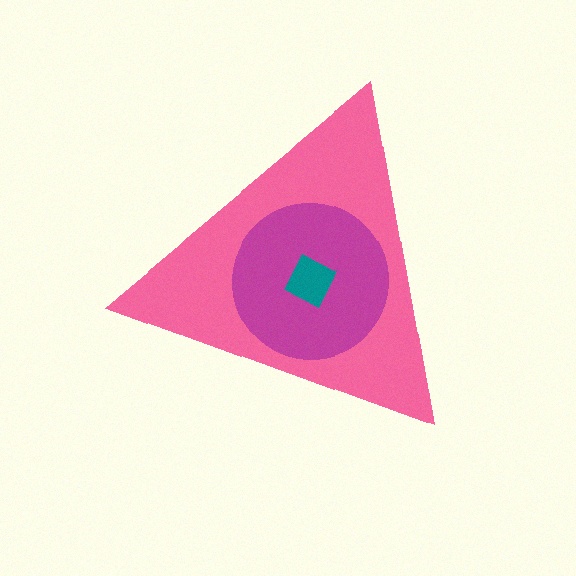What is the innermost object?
The teal square.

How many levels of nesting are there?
3.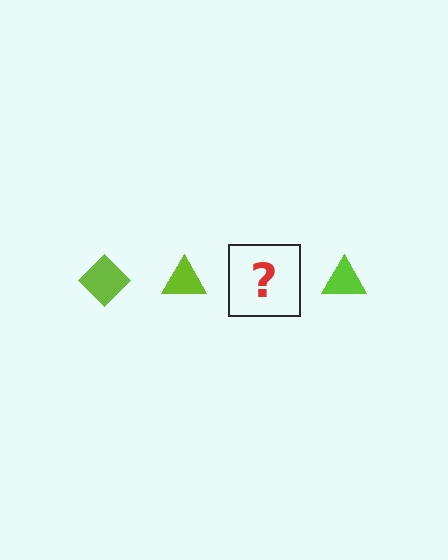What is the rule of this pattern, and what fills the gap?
The rule is that the pattern cycles through diamond, triangle shapes in lime. The gap should be filled with a lime diamond.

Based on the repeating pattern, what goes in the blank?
The blank should be a lime diamond.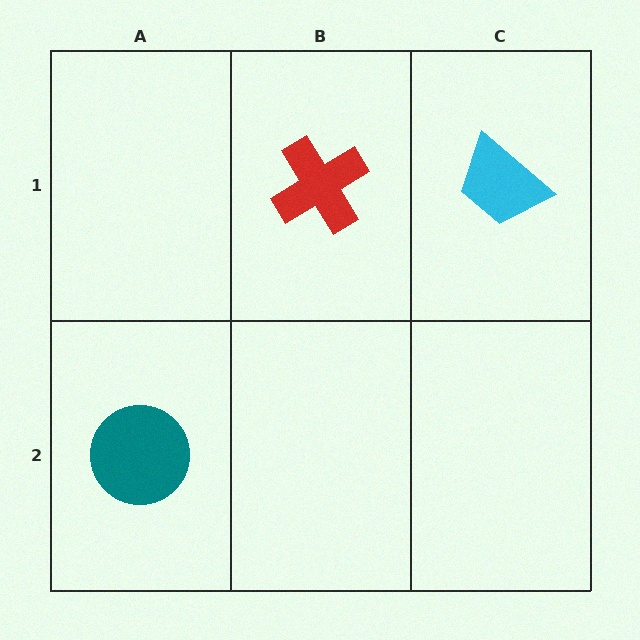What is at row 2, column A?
A teal circle.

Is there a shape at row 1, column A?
No, that cell is empty.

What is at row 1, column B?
A red cross.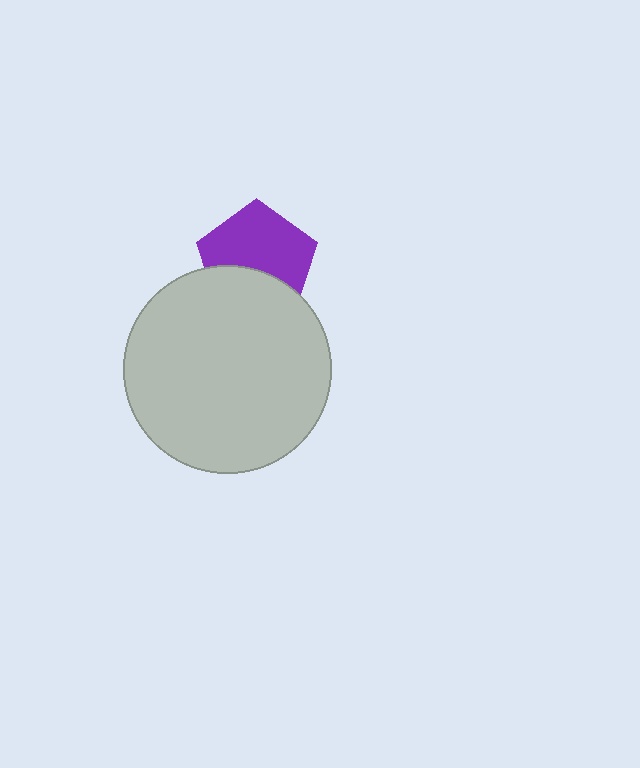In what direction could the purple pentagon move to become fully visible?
The purple pentagon could move up. That would shift it out from behind the light gray circle entirely.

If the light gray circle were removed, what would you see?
You would see the complete purple pentagon.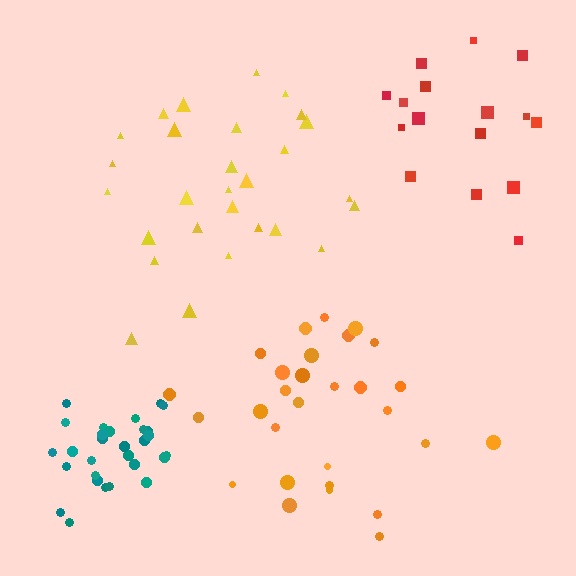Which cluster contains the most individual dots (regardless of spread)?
Orange (29).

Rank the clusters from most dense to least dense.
teal, red, yellow, orange.